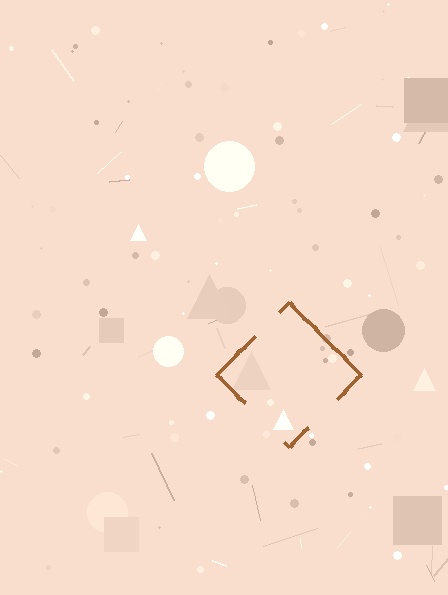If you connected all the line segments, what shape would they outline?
They would outline a diamond.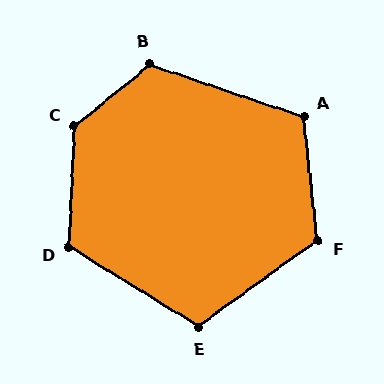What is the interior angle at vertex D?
Approximately 119 degrees (obtuse).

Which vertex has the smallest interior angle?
E, at approximately 113 degrees.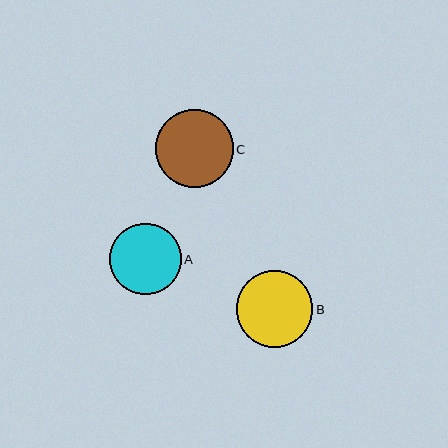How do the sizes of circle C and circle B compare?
Circle C and circle B are approximately the same size.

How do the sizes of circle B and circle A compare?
Circle B and circle A are approximately the same size.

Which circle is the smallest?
Circle A is the smallest with a size of approximately 72 pixels.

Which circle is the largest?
Circle C is the largest with a size of approximately 78 pixels.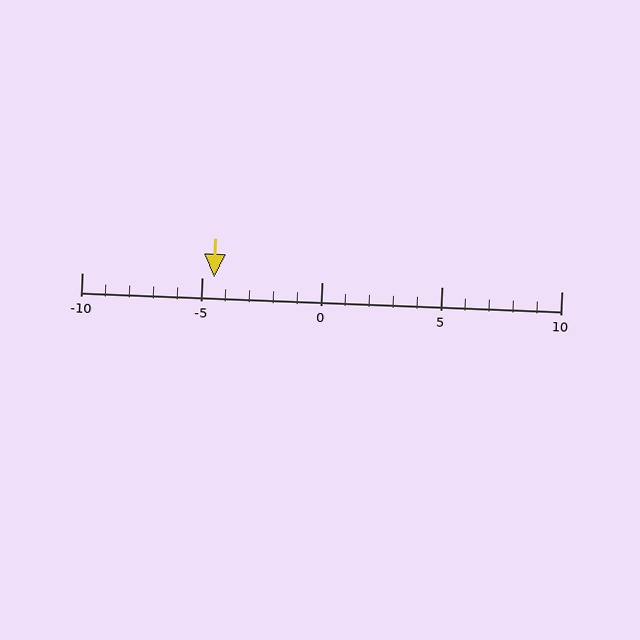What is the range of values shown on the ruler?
The ruler shows values from -10 to 10.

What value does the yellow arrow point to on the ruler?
The yellow arrow points to approximately -4.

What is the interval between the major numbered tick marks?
The major tick marks are spaced 5 units apart.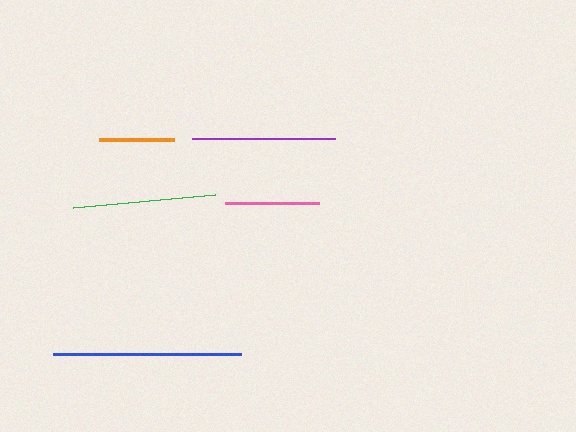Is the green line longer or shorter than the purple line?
The purple line is longer than the green line.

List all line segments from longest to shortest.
From longest to shortest: blue, purple, green, pink, orange.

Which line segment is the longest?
The blue line is the longest at approximately 188 pixels.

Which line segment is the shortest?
The orange line is the shortest at approximately 75 pixels.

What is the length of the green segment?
The green segment is approximately 143 pixels long.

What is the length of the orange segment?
The orange segment is approximately 75 pixels long.